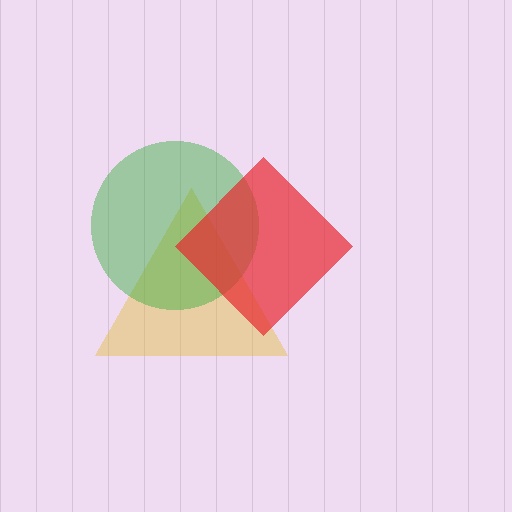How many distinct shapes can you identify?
There are 3 distinct shapes: a yellow triangle, a green circle, a red diamond.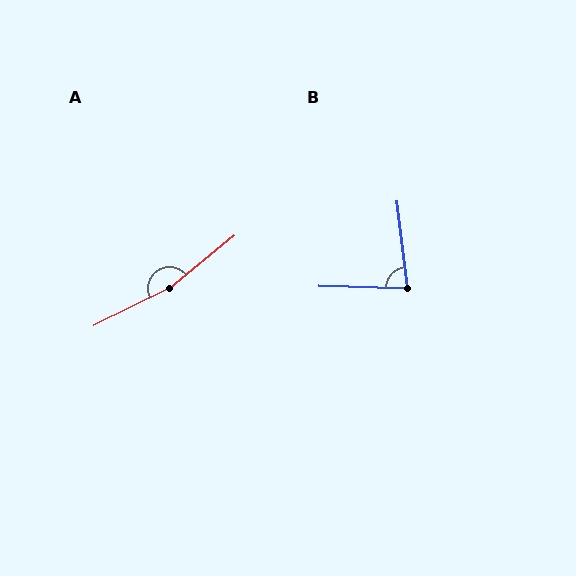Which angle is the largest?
A, at approximately 167 degrees.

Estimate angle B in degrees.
Approximately 82 degrees.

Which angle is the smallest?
B, at approximately 82 degrees.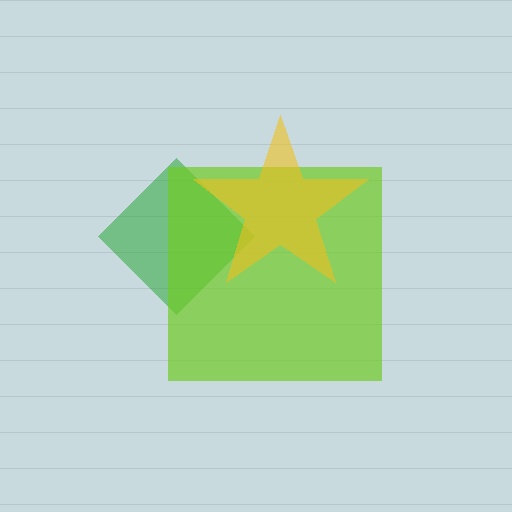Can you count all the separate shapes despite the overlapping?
Yes, there are 3 separate shapes.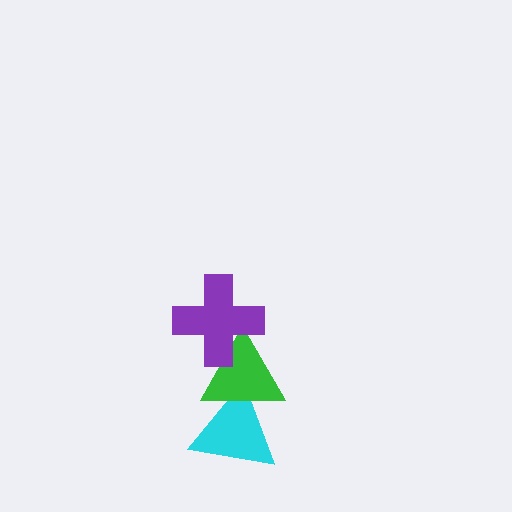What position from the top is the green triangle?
The green triangle is 2nd from the top.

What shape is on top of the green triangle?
The purple cross is on top of the green triangle.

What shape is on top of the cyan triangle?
The green triangle is on top of the cyan triangle.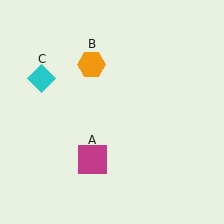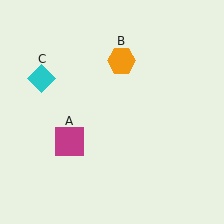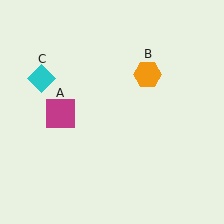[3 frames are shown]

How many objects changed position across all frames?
2 objects changed position: magenta square (object A), orange hexagon (object B).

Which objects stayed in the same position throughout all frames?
Cyan diamond (object C) remained stationary.